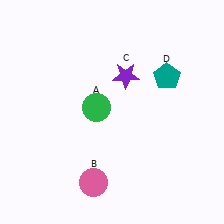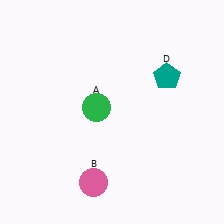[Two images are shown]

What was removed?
The purple star (C) was removed in Image 2.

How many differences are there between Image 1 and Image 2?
There is 1 difference between the two images.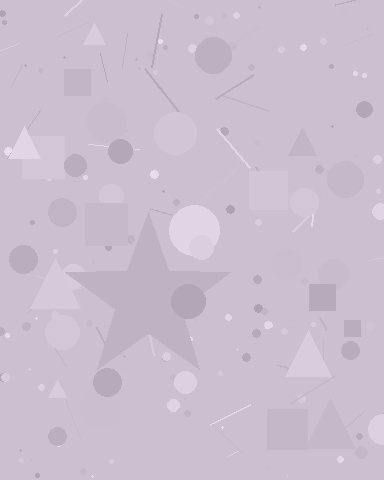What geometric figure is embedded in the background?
A star is embedded in the background.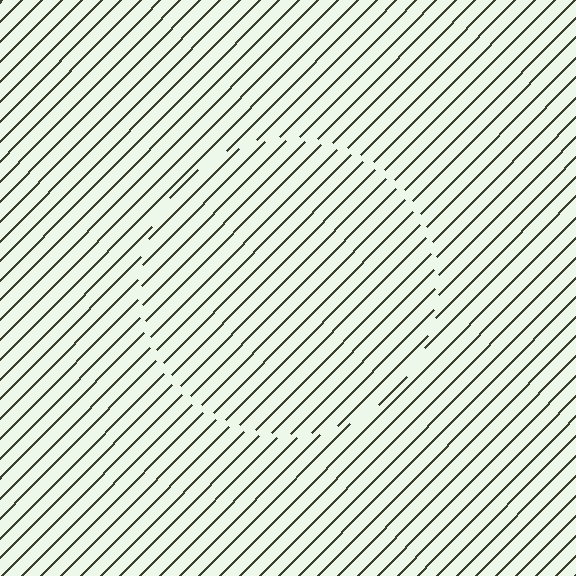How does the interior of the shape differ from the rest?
The interior of the shape contains the same grating, shifted by half a period — the contour is defined by the phase discontinuity where line-ends from the inner and outer gratings abut.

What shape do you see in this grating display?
An illusory circle. The interior of the shape contains the same grating, shifted by half a period — the contour is defined by the phase discontinuity where line-ends from the inner and outer gratings abut.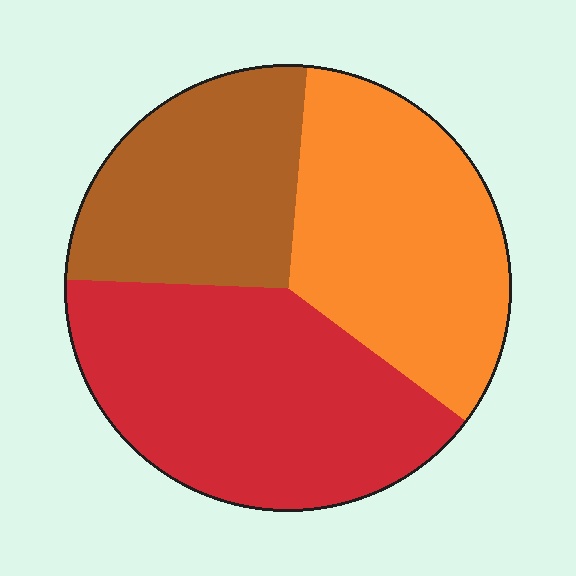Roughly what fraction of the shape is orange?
Orange takes up about one third (1/3) of the shape.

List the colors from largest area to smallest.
From largest to smallest: red, orange, brown.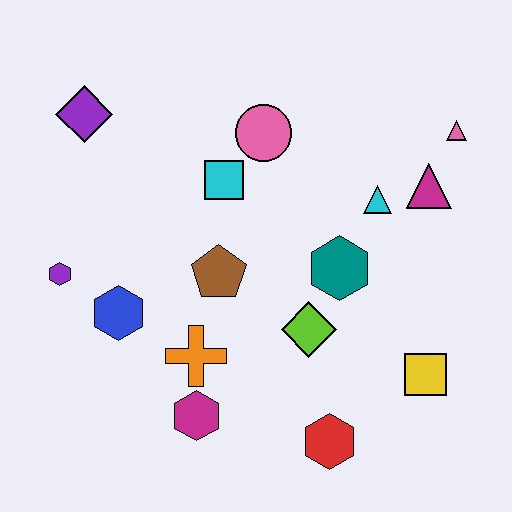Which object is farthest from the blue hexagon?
The pink triangle is farthest from the blue hexagon.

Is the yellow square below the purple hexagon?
Yes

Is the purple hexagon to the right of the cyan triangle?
No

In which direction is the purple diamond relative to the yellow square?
The purple diamond is to the left of the yellow square.